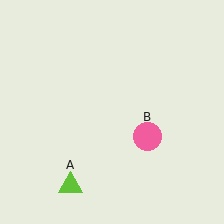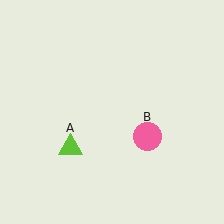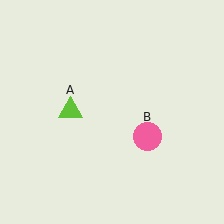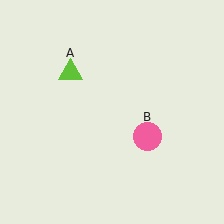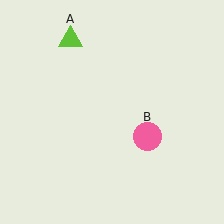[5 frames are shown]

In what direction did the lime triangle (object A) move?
The lime triangle (object A) moved up.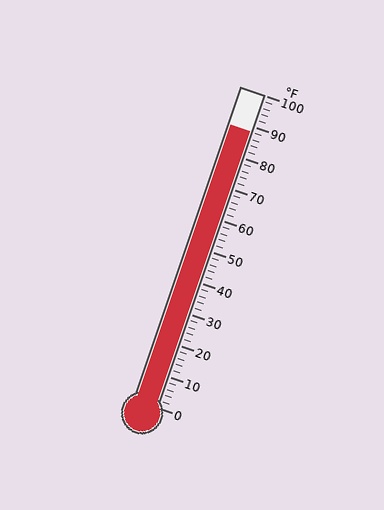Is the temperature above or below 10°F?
The temperature is above 10°F.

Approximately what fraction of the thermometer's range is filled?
The thermometer is filled to approximately 90% of its range.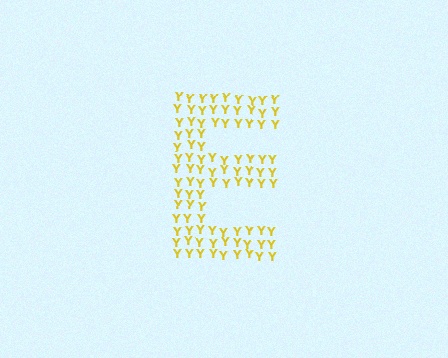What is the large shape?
The large shape is the letter E.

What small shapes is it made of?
It is made of small letter Y's.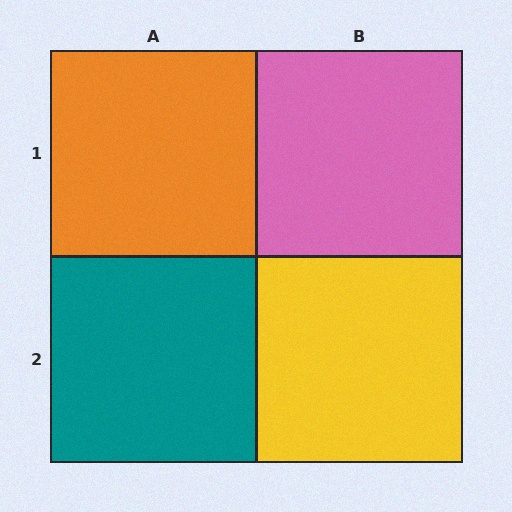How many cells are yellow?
1 cell is yellow.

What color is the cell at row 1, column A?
Orange.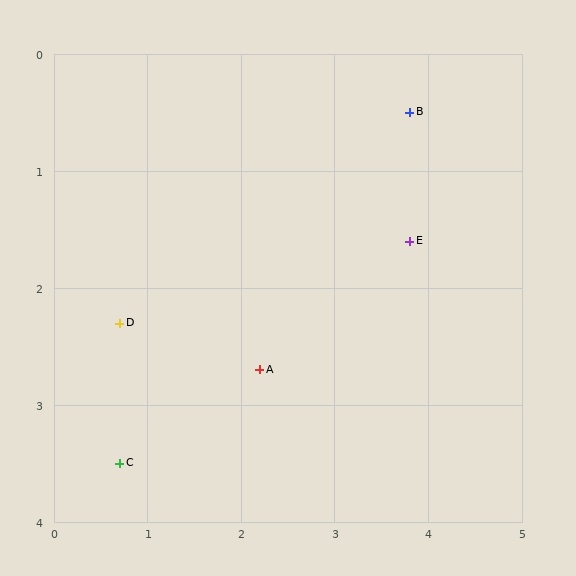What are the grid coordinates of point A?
Point A is at approximately (2.2, 2.7).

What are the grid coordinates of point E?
Point E is at approximately (3.8, 1.6).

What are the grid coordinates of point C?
Point C is at approximately (0.7, 3.5).